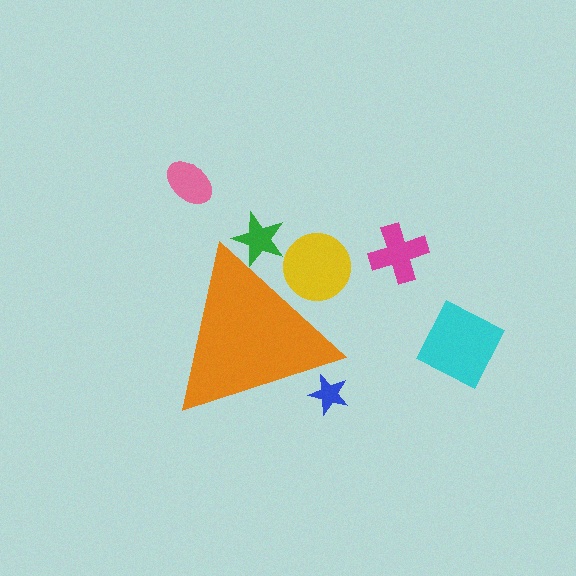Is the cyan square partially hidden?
No, the cyan square is fully visible.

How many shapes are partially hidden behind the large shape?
3 shapes are partially hidden.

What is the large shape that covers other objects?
An orange triangle.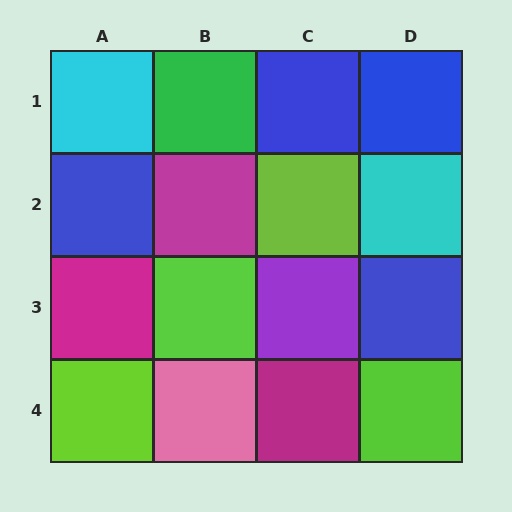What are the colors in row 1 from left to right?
Cyan, green, blue, blue.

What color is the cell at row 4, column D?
Lime.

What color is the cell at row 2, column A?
Blue.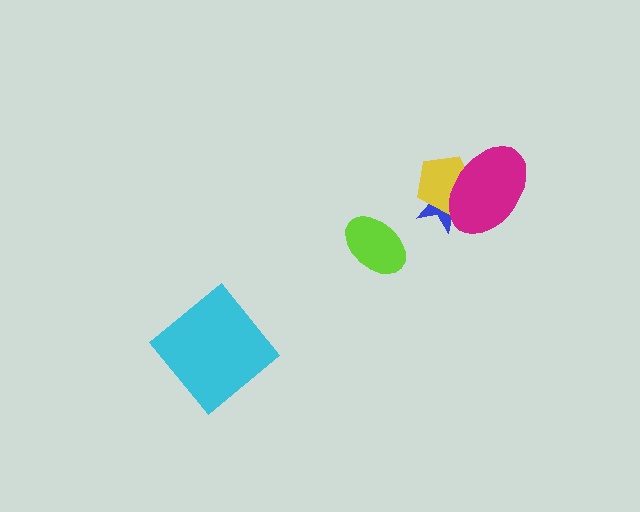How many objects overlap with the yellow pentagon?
2 objects overlap with the yellow pentagon.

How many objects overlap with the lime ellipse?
0 objects overlap with the lime ellipse.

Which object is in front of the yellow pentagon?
The magenta ellipse is in front of the yellow pentagon.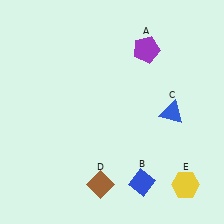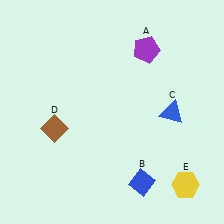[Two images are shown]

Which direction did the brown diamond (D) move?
The brown diamond (D) moved up.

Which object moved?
The brown diamond (D) moved up.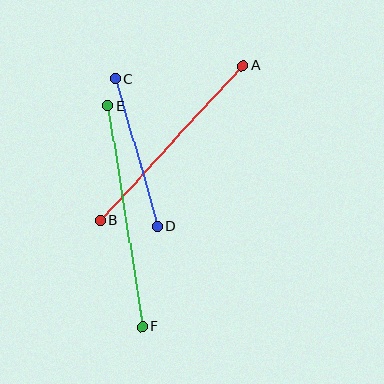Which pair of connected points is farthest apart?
Points E and F are farthest apart.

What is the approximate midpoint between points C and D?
The midpoint is at approximately (136, 153) pixels.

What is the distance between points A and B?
The distance is approximately 210 pixels.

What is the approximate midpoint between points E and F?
The midpoint is at approximately (125, 216) pixels.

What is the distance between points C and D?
The distance is approximately 154 pixels.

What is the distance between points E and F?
The distance is approximately 224 pixels.